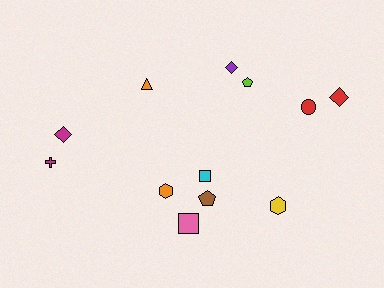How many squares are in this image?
There are 2 squares.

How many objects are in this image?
There are 12 objects.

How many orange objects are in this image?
There are 2 orange objects.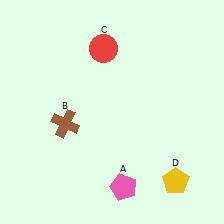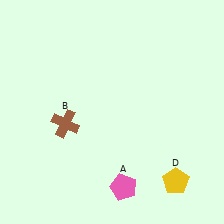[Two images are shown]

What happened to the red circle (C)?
The red circle (C) was removed in Image 2. It was in the top-left area of Image 1.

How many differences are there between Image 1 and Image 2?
There is 1 difference between the two images.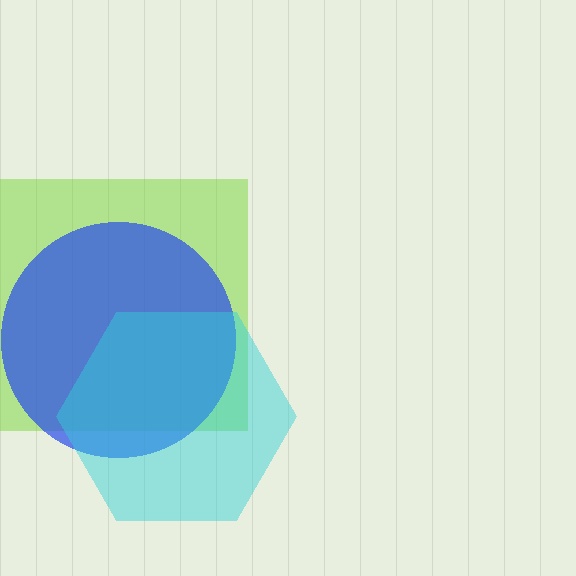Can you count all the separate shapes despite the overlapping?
Yes, there are 3 separate shapes.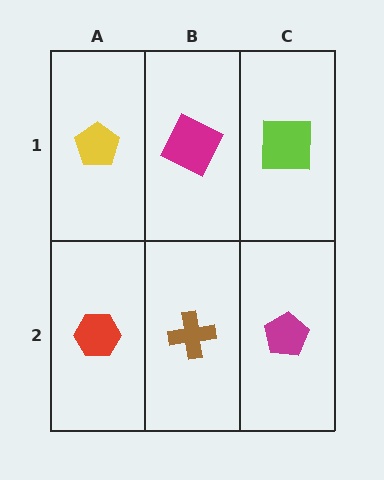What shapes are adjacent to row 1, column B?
A brown cross (row 2, column B), a yellow pentagon (row 1, column A), a lime square (row 1, column C).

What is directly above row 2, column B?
A magenta square.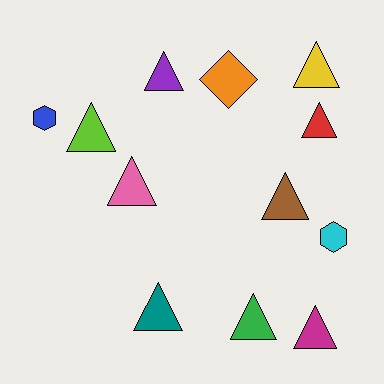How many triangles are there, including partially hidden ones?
There are 9 triangles.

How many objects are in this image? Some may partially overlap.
There are 12 objects.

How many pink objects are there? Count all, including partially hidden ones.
There is 1 pink object.